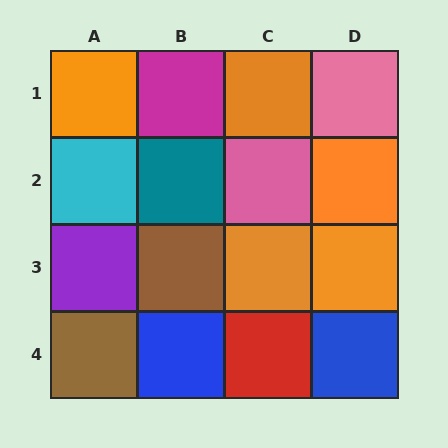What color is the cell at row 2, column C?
Pink.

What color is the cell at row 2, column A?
Cyan.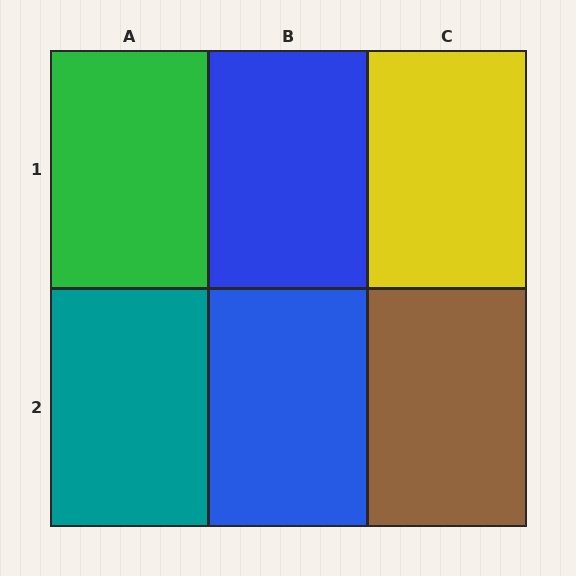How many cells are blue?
2 cells are blue.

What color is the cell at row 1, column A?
Green.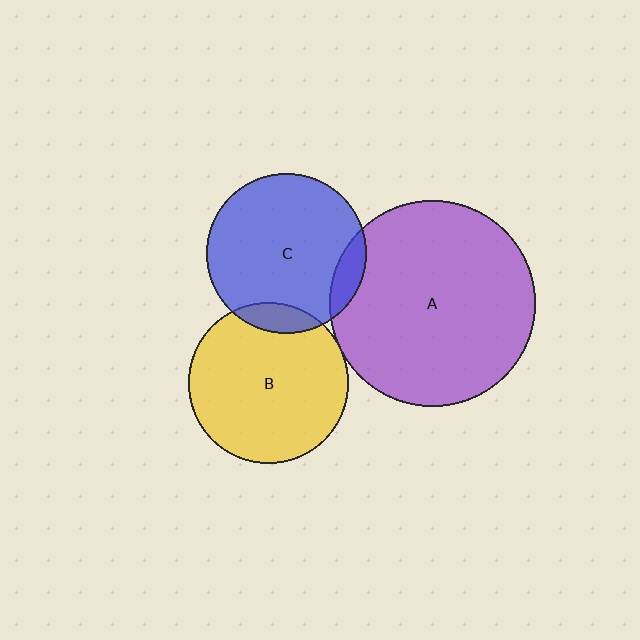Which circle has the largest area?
Circle A (purple).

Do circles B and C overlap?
Yes.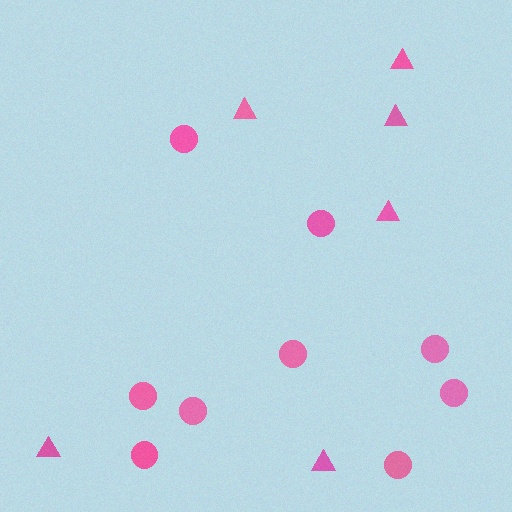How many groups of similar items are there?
There are 2 groups: one group of circles (9) and one group of triangles (6).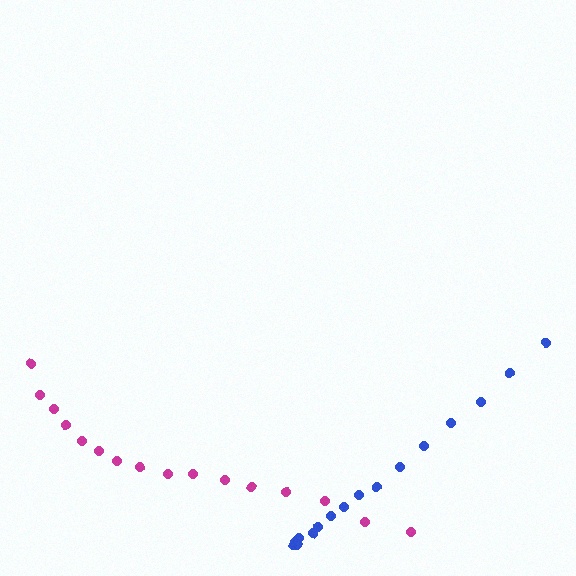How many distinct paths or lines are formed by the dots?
There are 2 distinct paths.